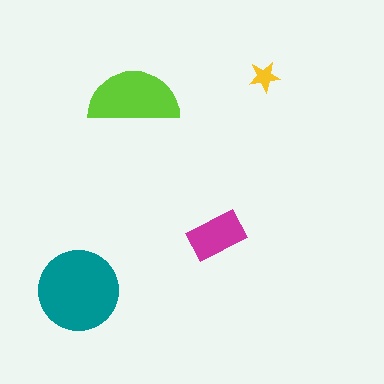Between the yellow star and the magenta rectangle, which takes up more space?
The magenta rectangle.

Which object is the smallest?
The yellow star.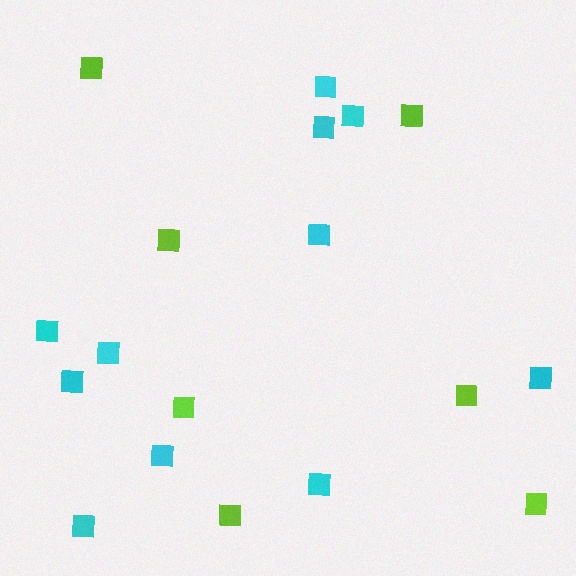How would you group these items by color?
There are 2 groups: one group of cyan squares (11) and one group of lime squares (7).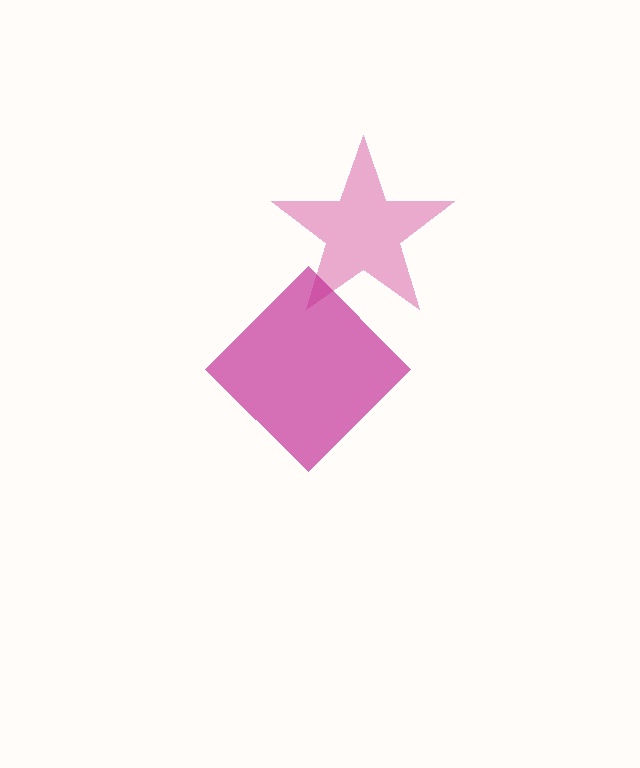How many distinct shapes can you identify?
There are 2 distinct shapes: a pink star, a magenta diamond.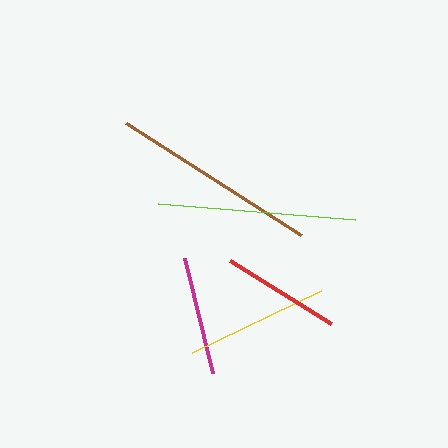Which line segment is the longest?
The brown line is the longest at approximately 208 pixels.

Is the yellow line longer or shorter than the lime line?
The lime line is longer than the yellow line.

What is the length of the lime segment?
The lime segment is approximately 197 pixels long.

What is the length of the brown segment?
The brown segment is approximately 208 pixels long.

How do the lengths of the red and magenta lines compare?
The red and magenta lines are approximately the same length.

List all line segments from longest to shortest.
From longest to shortest: brown, lime, yellow, red, magenta.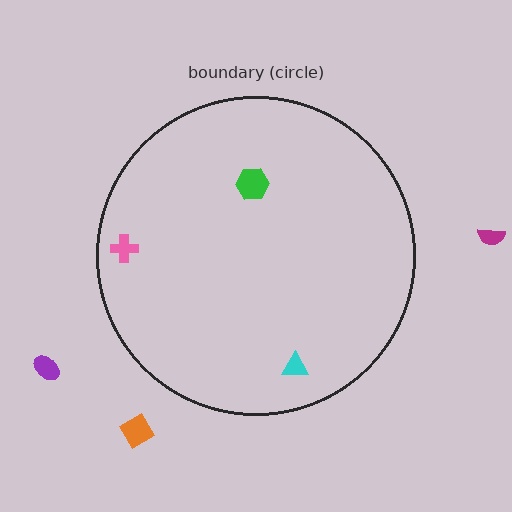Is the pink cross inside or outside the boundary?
Inside.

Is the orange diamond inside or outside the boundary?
Outside.